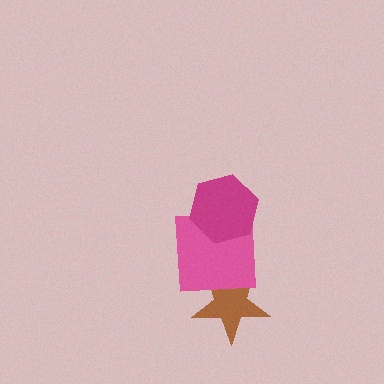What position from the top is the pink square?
The pink square is 2nd from the top.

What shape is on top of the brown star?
The pink square is on top of the brown star.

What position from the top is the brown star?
The brown star is 3rd from the top.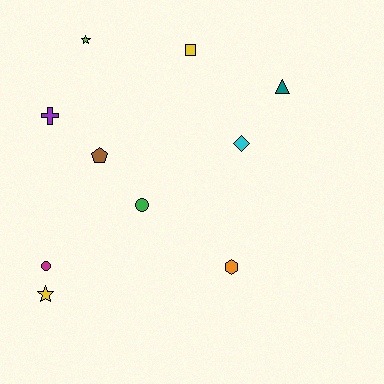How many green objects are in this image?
There is 1 green object.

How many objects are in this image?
There are 10 objects.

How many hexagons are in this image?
There is 1 hexagon.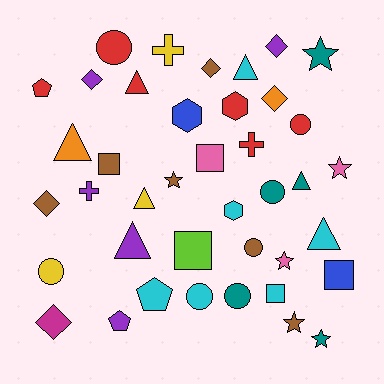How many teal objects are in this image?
There are 5 teal objects.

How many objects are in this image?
There are 40 objects.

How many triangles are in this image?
There are 7 triangles.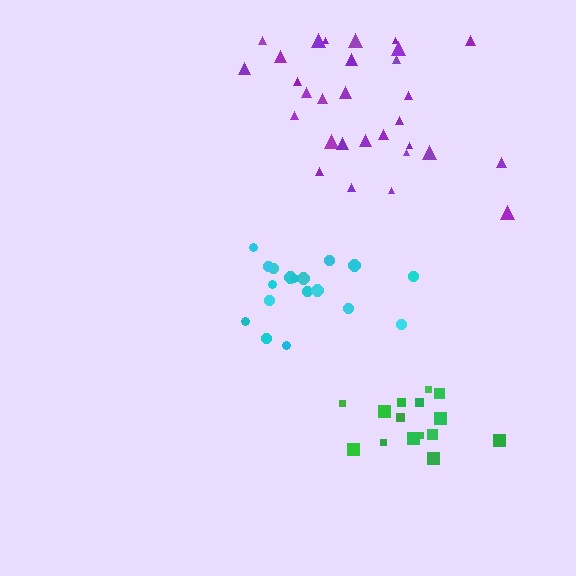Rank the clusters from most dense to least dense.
green, cyan, purple.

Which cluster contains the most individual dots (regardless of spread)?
Purple (30).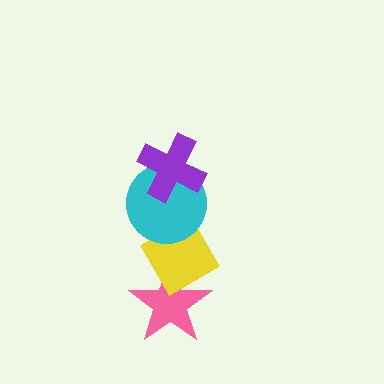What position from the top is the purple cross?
The purple cross is 1st from the top.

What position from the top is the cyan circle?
The cyan circle is 2nd from the top.